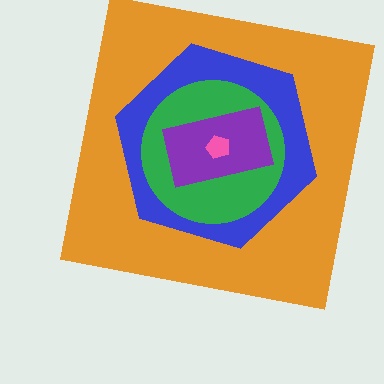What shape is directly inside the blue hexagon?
The green circle.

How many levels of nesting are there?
5.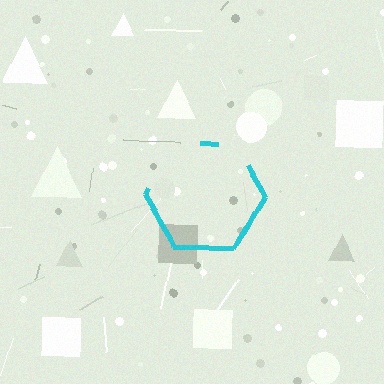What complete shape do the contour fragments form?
The contour fragments form a hexagon.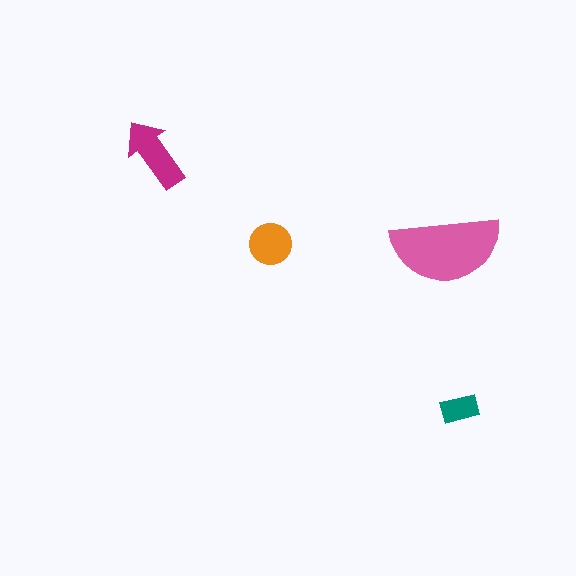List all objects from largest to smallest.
The pink semicircle, the magenta arrow, the orange circle, the teal rectangle.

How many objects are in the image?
There are 4 objects in the image.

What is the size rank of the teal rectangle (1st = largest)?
4th.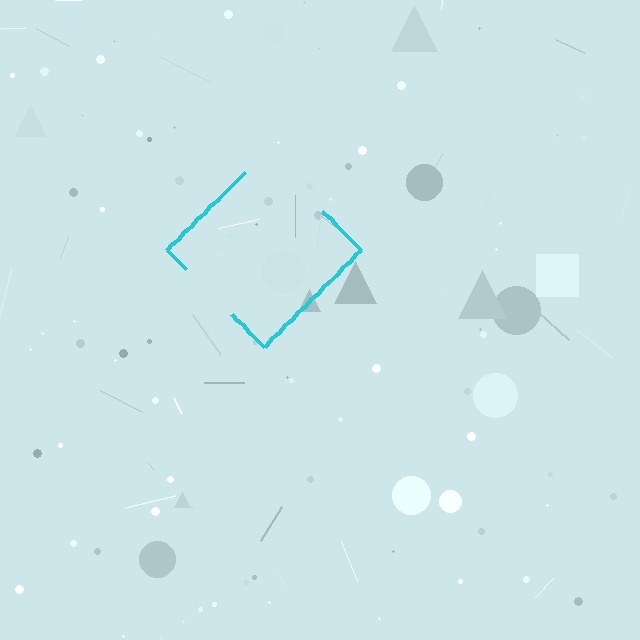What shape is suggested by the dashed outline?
The dashed outline suggests a diamond.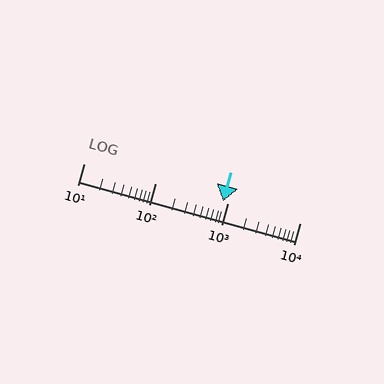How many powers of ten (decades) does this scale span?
The scale spans 3 decades, from 10 to 10000.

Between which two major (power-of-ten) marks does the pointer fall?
The pointer is between 100 and 1000.